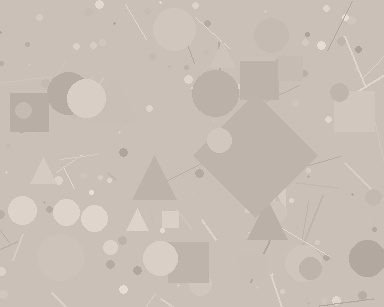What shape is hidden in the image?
A diamond is hidden in the image.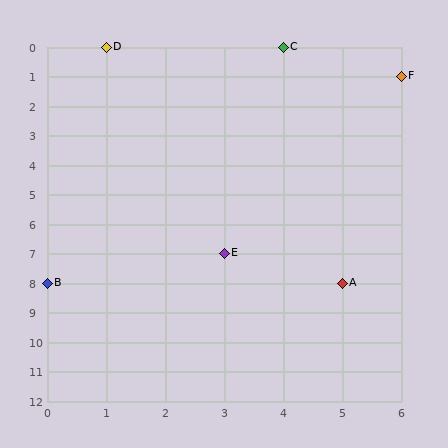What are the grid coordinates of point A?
Point A is at grid coordinates (5, 8).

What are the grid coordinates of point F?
Point F is at grid coordinates (6, 1).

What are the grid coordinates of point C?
Point C is at grid coordinates (4, 0).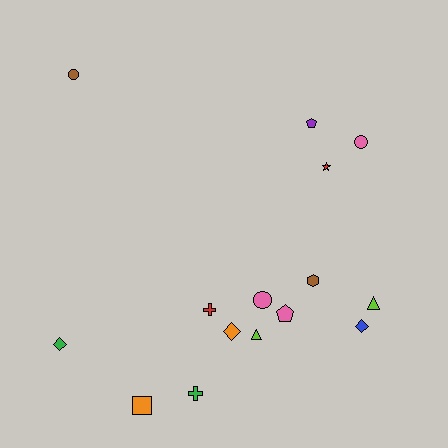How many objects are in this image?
There are 15 objects.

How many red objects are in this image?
There are 2 red objects.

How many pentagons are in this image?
There are 2 pentagons.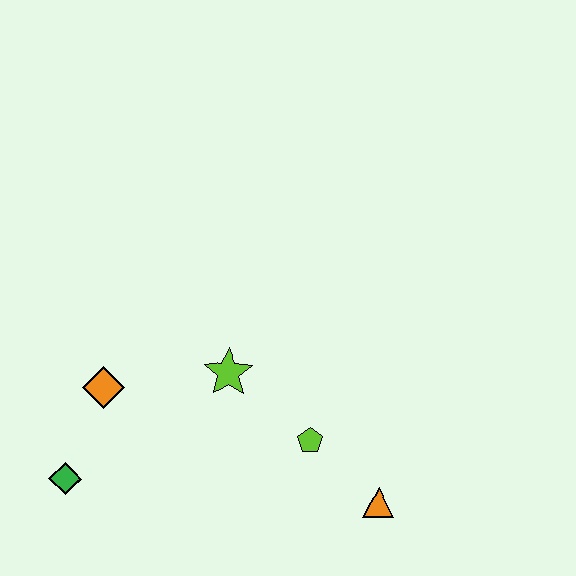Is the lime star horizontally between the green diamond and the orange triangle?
Yes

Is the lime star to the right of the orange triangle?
No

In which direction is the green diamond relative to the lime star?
The green diamond is to the left of the lime star.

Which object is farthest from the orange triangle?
The green diamond is farthest from the orange triangle.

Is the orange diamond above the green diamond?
Yes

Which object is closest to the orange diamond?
The green diamond is closest to the orange diamond.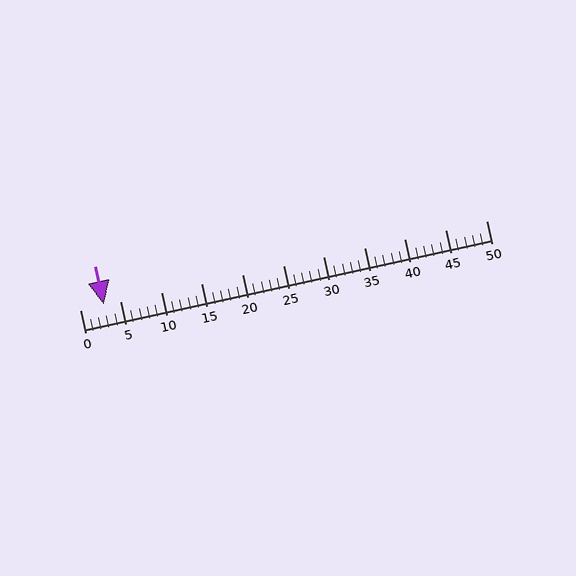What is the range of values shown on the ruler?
The ruler shows values from 0 to 50.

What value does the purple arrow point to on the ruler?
The purple arrow points to approximately 3.